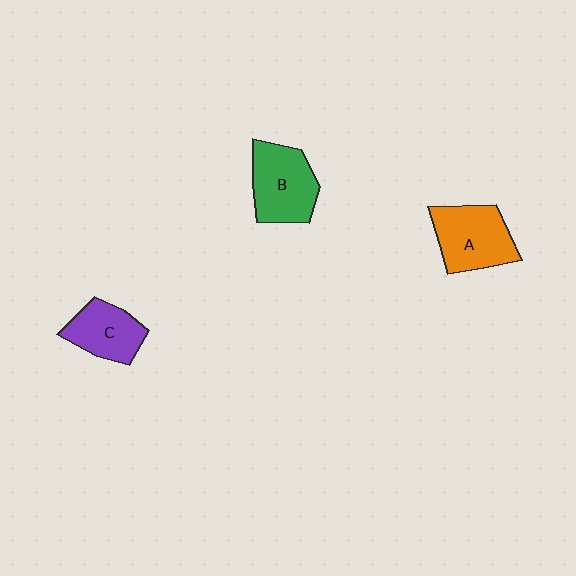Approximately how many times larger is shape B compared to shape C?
Approximately 1.3 times.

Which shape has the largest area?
Shape A (orange).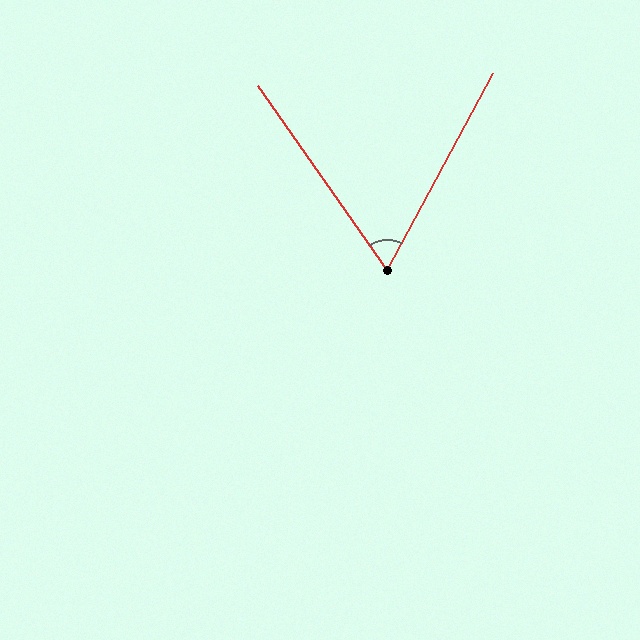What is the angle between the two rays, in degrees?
Approximately 63 degrees.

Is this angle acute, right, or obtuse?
It is acute.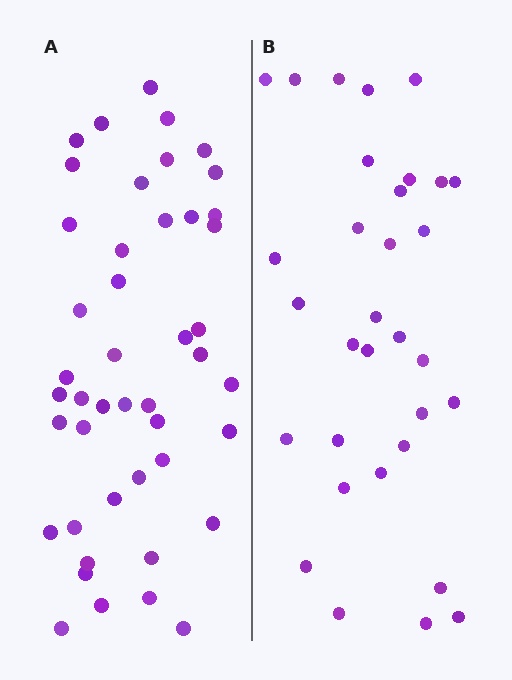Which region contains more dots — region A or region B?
Region A (the left region) has more dots.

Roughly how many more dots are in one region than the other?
Region A has approximately 15 more dots than region B.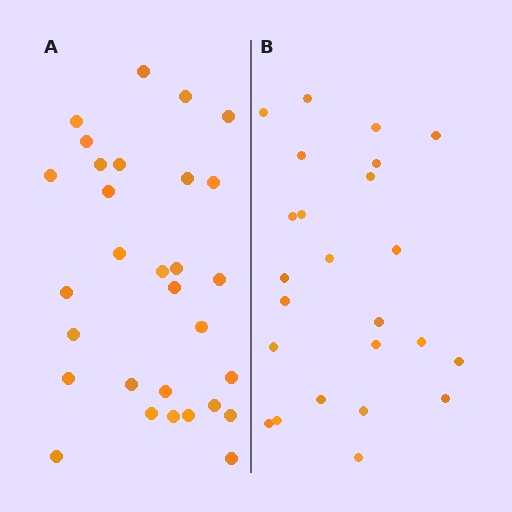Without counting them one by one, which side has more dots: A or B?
Region A (the left region) has more dots.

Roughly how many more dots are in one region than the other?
Region A has about 6 more dots than region B.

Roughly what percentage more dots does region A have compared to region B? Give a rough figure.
About 25% more.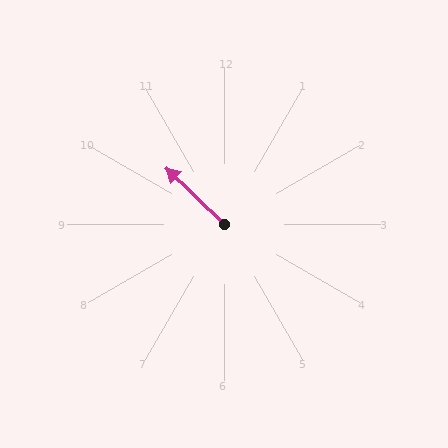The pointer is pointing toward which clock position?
Roughly 10 o'clock.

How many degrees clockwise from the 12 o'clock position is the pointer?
Approximately 314 degrees.